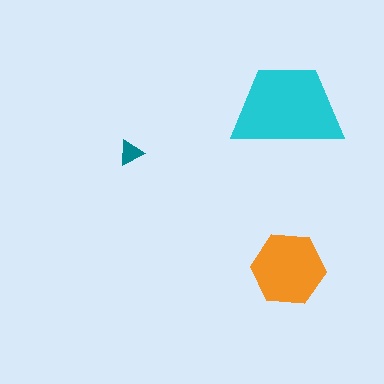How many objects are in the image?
There are 3 objects in the image.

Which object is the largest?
The cyan trapezoid.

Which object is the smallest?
The teal triangle.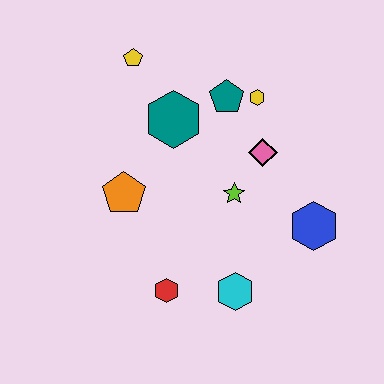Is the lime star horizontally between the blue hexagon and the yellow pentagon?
Yes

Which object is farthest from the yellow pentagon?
The cyan hexagon is farthest from the yellow pentagon.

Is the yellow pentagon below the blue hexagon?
No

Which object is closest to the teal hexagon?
The teal pentagon is closest to the teal hexagon.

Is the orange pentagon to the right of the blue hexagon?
No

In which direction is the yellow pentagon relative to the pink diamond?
The yellow pentagon is to the left of the pink diamond.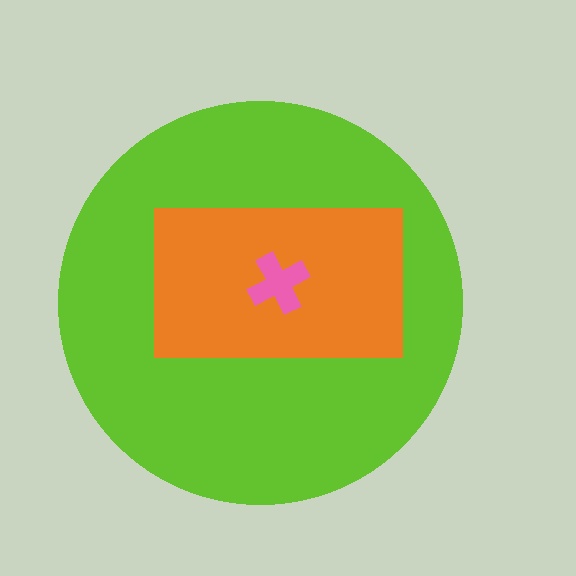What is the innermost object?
The pink cross.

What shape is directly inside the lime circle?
The orange rectangle.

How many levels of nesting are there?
3.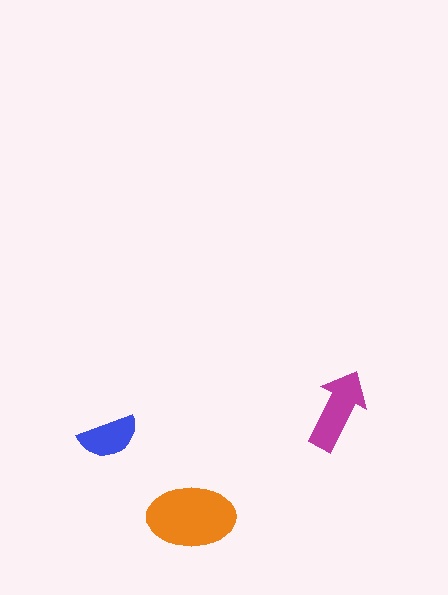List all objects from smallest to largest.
The blue semicircle, the magenta arrow, the orange ellipse.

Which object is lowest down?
The orange ellipse is bottommost.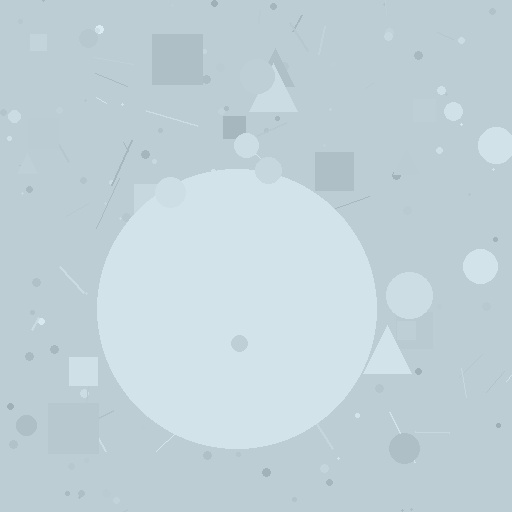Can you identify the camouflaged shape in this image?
The camouflaged shape is a circle.